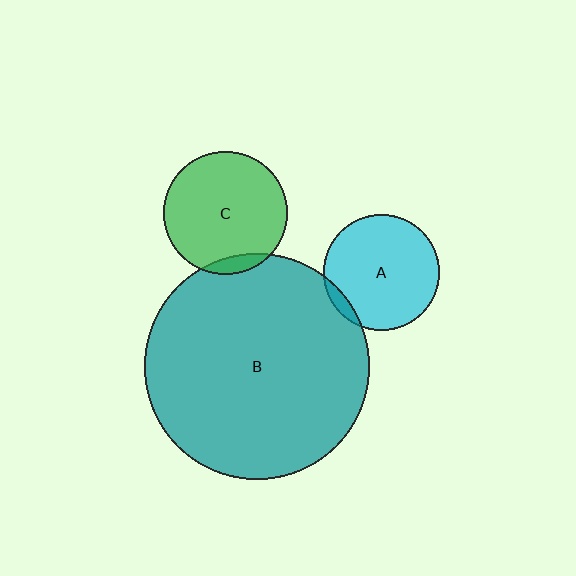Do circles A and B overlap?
Yes.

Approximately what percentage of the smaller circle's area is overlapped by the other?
Approximately 5%.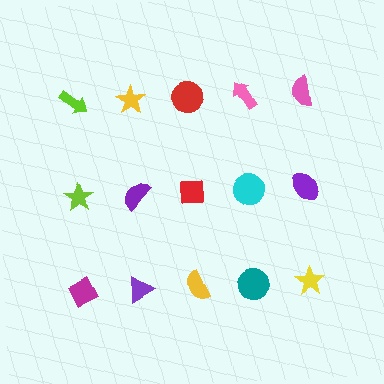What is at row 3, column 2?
A purple triangle.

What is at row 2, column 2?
A purple semicircle.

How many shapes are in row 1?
5 shapes.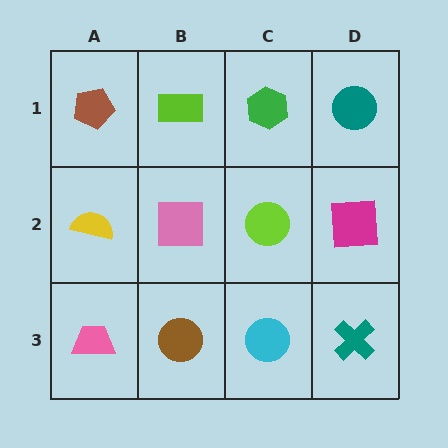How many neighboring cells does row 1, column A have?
2.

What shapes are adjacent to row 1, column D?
A magenta square (row 2, column D), a green hexagon (row 1, column C).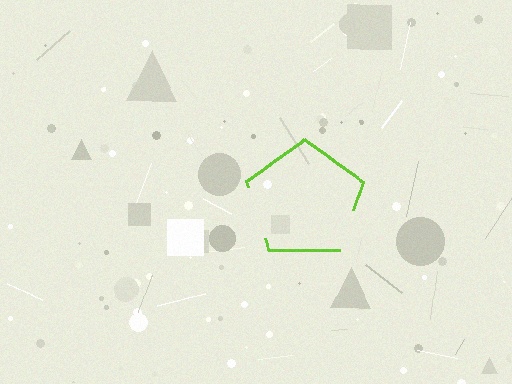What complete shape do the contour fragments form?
The contour fragments form a pentagon.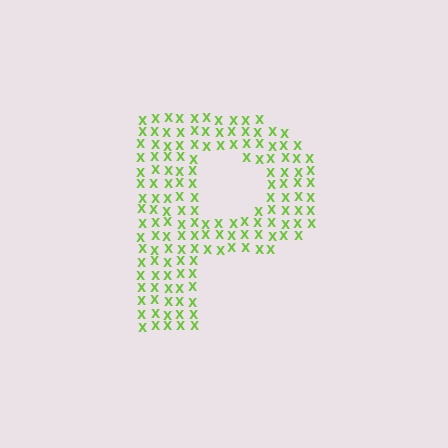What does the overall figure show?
The overall figure shows the letter P.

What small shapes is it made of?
It is made of small letter X's.